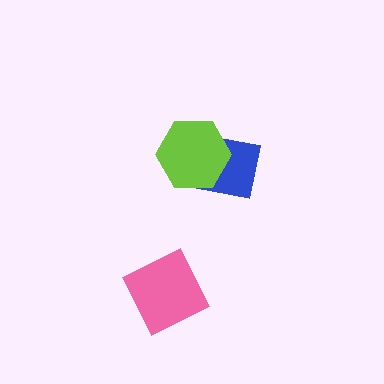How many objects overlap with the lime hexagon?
1 object overlaps with the lime hexagon.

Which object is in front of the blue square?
The lime hexagon is in front of the blue square.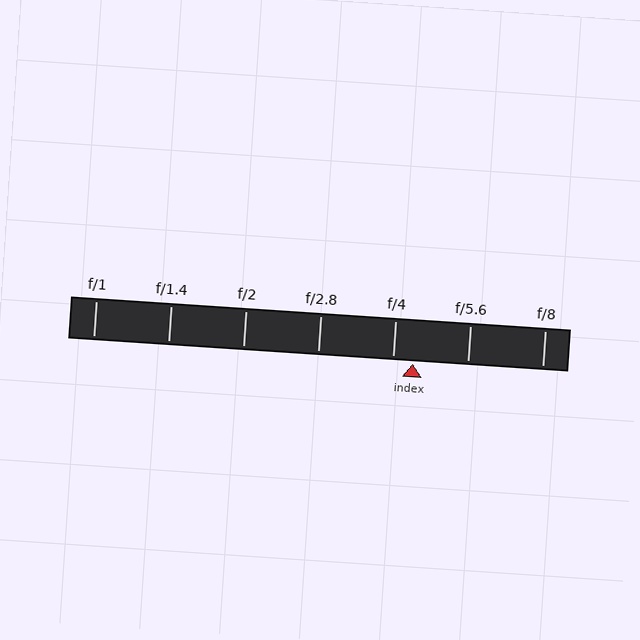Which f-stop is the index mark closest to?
The index mark is closest to f/4.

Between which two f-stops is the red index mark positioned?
The index mark is between f/4 and f/5.6.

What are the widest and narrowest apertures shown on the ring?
The widest aperture shown is f/1 and the narrowest is f/8.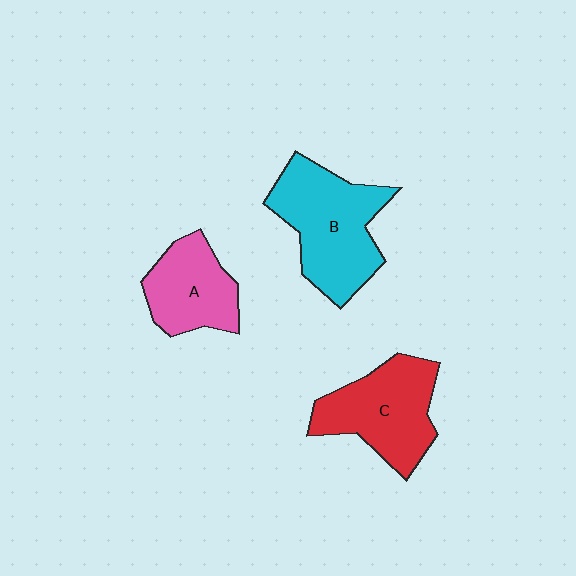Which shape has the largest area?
Shape B (cyan).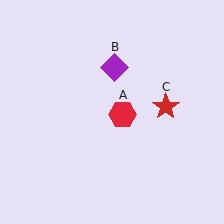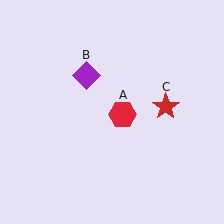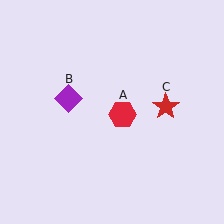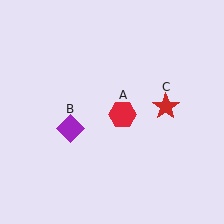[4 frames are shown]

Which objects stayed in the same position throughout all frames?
Red hexagon (object A) and red star (object C) remained stationary.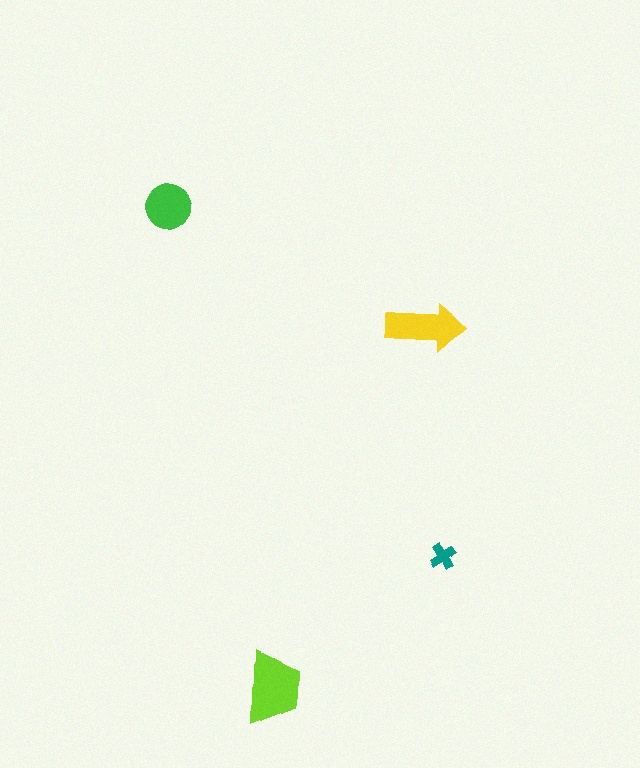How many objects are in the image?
There are 4 objects in the image.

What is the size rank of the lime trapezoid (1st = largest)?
1st.